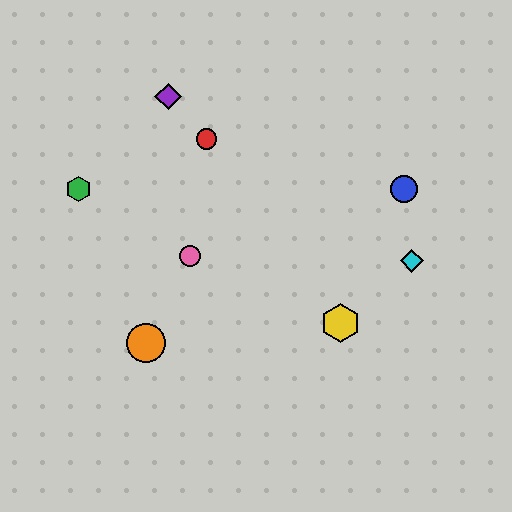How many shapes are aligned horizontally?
2 shapes (the blue circle, the green hexagon) are aligned horizontally.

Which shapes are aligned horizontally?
The blue circle, the green hexagon are aligned horizontally.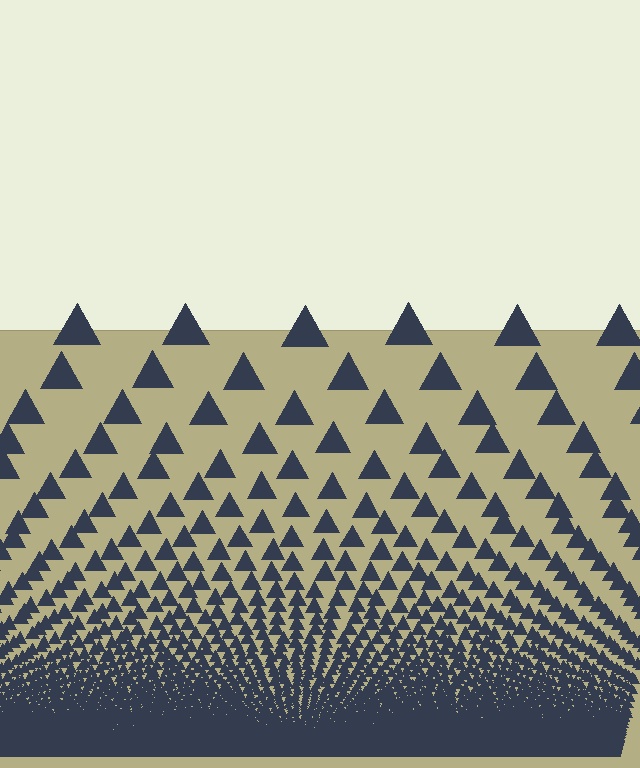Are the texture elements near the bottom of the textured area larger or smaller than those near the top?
Smaller. The gradient is inverted — elements near the bottom are smaller and denser.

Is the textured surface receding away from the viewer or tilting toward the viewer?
The surface appears to tilt toward the viewer. Texture elements get larger and sparser toward the top.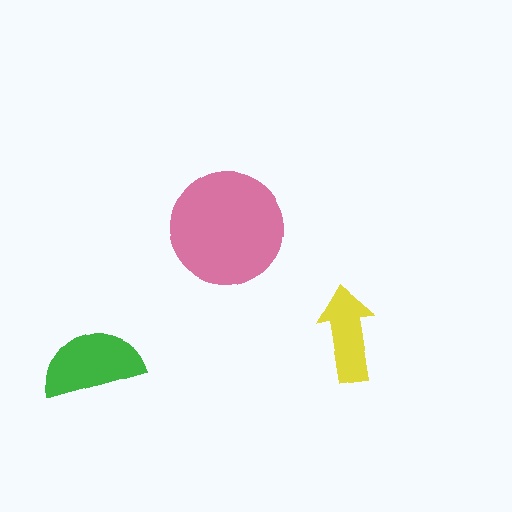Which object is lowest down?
The green semicircle is bottommost.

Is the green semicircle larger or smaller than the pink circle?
Smaller.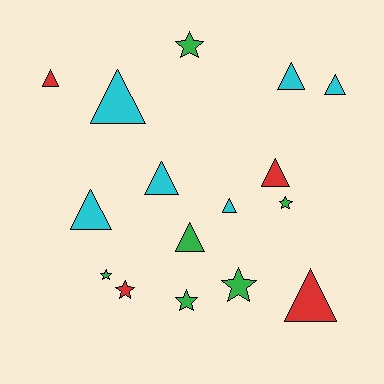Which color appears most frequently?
Green, with 6 objects.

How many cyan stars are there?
There are no cyan stars.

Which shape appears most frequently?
Triangle, with 10 objects.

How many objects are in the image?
There are 16 objects.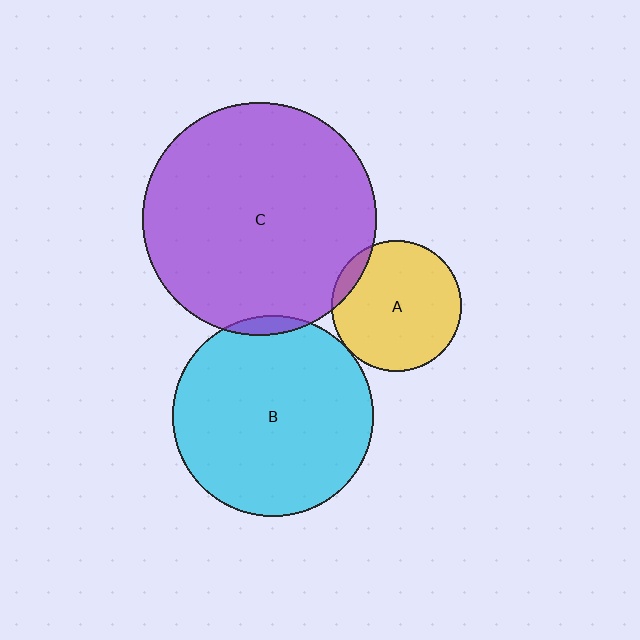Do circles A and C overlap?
Yes.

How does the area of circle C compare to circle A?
Approximately 3.2 times.